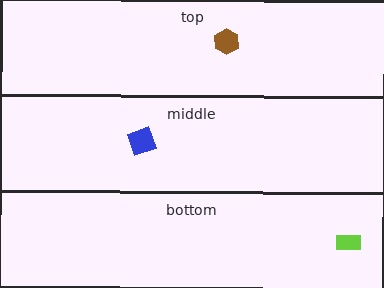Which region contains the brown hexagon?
The top region.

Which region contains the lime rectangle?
The bottom region.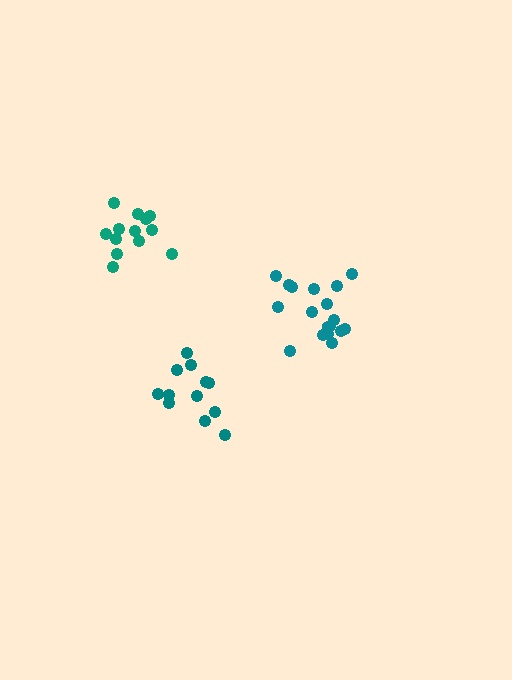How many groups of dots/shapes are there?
There are 3 groups.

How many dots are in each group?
Group 1: 13 dots, Group 2: 12 dots, Group 3: 18 dots (43 total).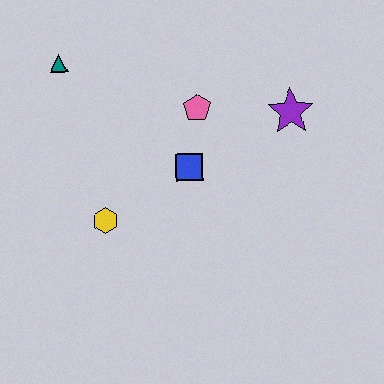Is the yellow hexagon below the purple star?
Yes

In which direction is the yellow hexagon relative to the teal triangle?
The yellow hexagon is below the teal triangle.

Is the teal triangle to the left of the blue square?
Yes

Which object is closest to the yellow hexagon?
The blue square is closest to the yellow hexagon.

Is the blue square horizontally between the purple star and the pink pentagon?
No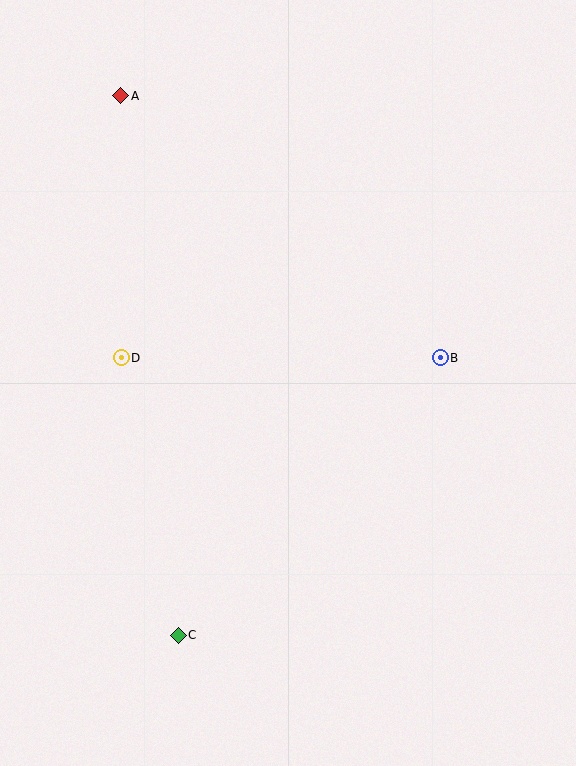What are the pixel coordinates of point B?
Point B is at (440, 358).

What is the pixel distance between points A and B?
The distance between A and B is 413 pixels.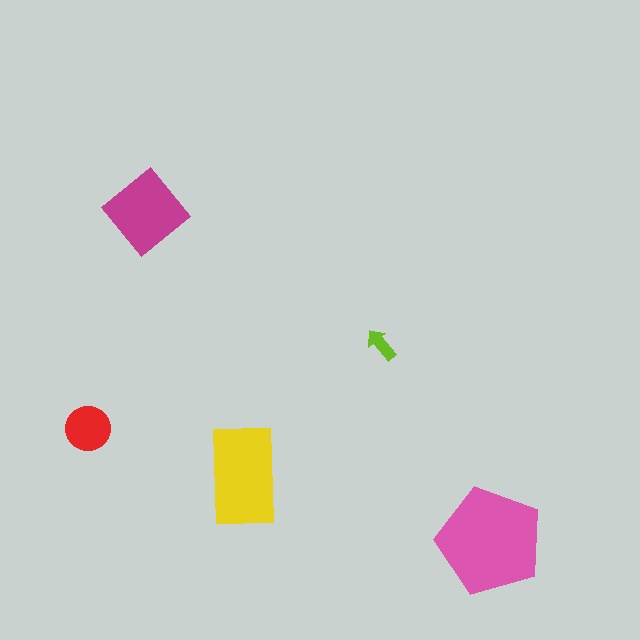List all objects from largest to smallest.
The pink pentagon, the yellow rectangle, the magenta diamond, the red circle, the lime arrow.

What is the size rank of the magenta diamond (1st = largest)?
3rd.